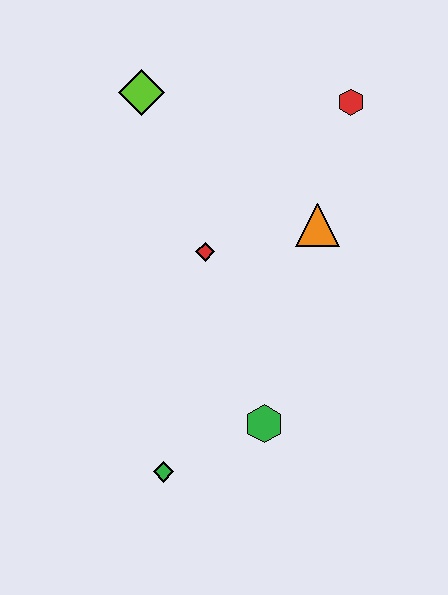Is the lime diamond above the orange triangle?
Yes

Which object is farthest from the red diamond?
The green diamond is farthest from the red diamond.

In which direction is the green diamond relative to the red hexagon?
The green diamond is below the red hexagon.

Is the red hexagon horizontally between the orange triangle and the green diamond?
No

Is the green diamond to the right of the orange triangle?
No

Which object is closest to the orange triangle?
The red diamond is closest to the orange triangle.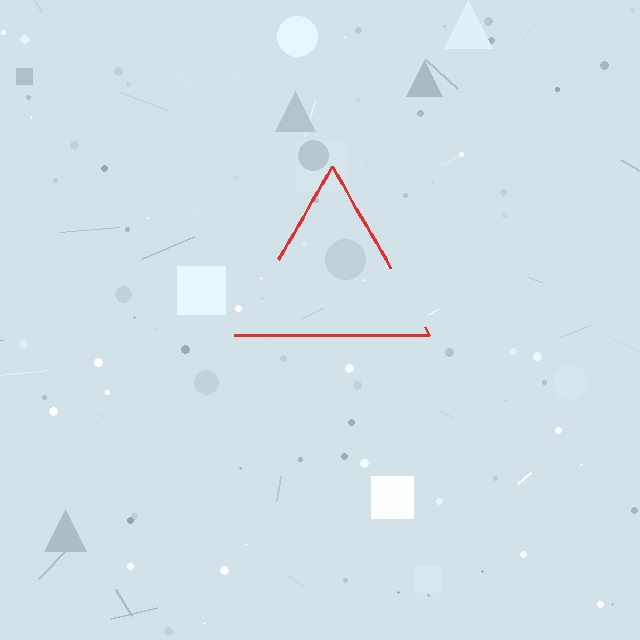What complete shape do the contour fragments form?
The contour fragments form a triangle.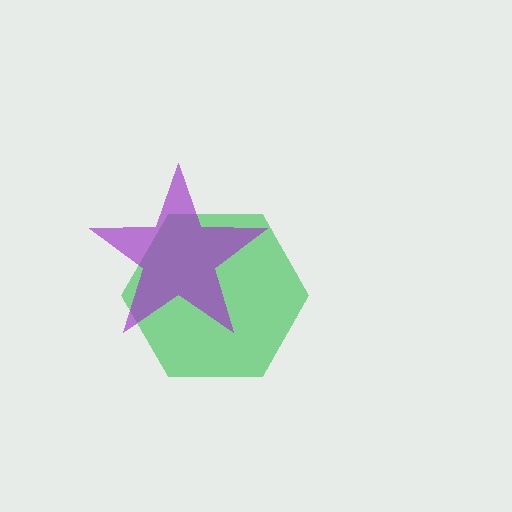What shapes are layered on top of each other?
The layered shapes are: a green hexagon, a purple star.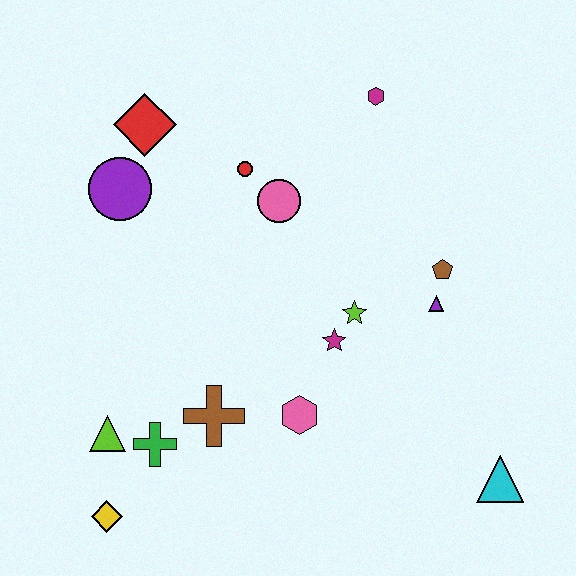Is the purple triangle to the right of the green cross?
Yes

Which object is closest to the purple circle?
The red diamond is closest to the purple circle.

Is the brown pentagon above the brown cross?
Yes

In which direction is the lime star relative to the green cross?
The lime star is to the right of the green cross.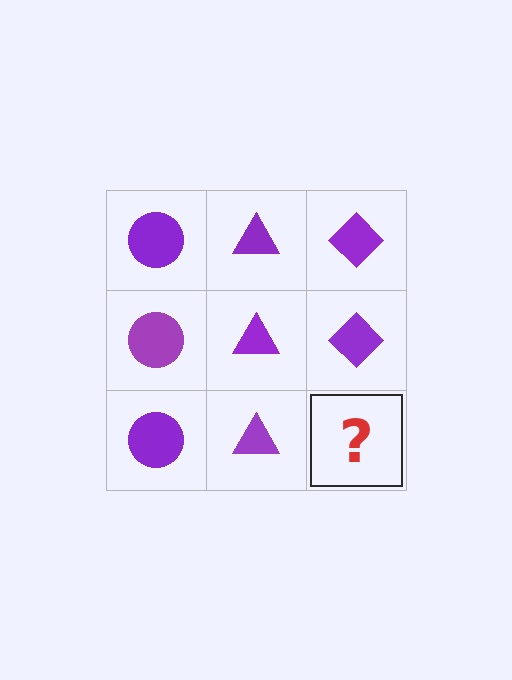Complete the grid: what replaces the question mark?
The question mark should be replaced with a purple diamond.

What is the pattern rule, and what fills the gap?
The rule is that each column has a consistent shape. The gap should be filled with a purple diamond.